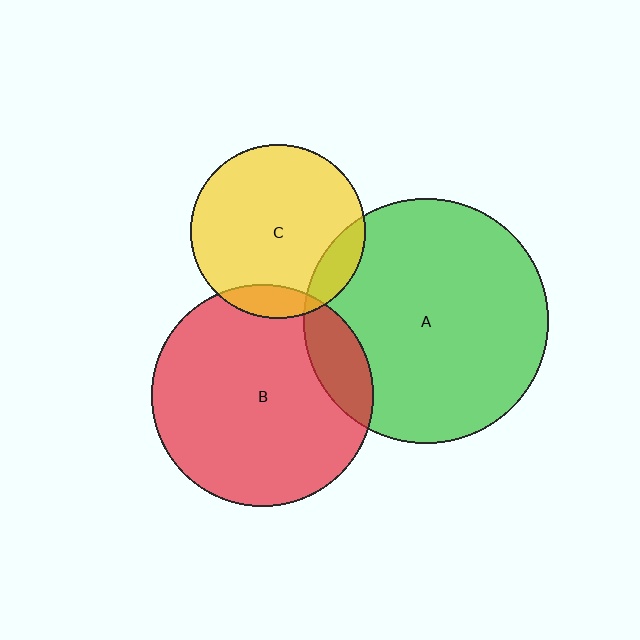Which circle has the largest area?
Circle A (green).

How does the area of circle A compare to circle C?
Approximately 2.0 times.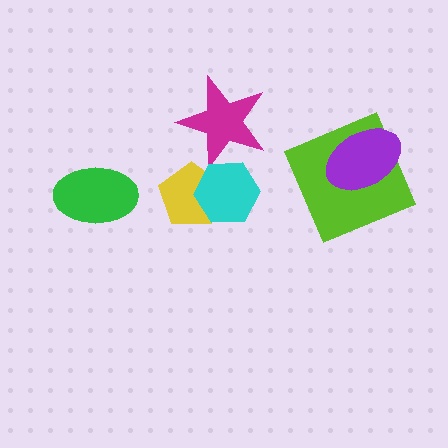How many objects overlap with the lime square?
1 object overlaps with the lime square.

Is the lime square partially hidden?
Yes, it is partially covered by another shape.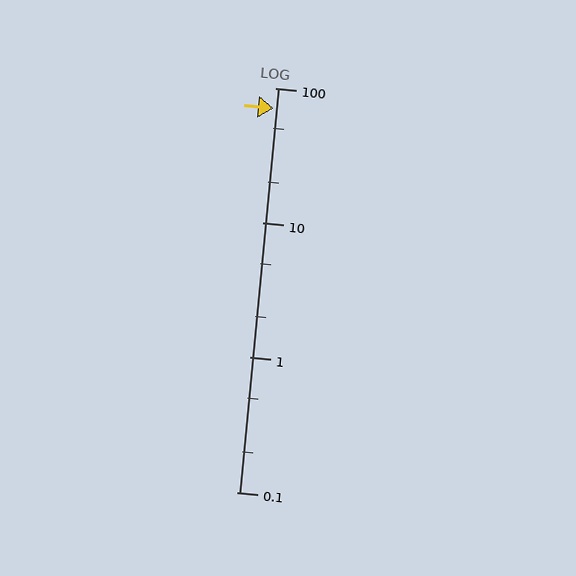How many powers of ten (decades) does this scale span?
The scale spans 3 decades, from 0.1 to 100.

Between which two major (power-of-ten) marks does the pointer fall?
The pointer is between 10 and 100.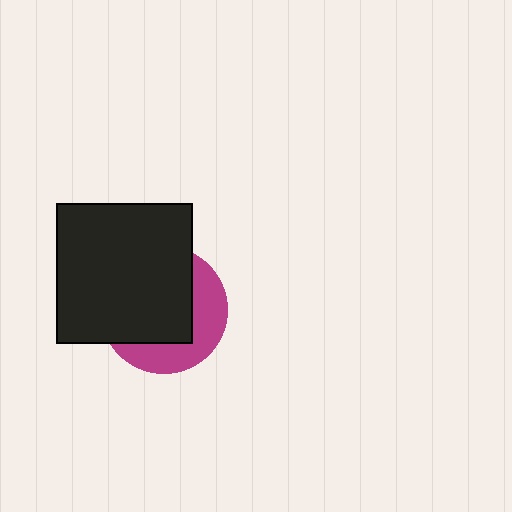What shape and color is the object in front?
The object in front is a black rectangle.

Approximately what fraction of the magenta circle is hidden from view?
Roughly 63% of the magenta circle is hidden behind the black rectangle.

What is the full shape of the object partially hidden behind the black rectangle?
The partially hidden object is a magenta circle.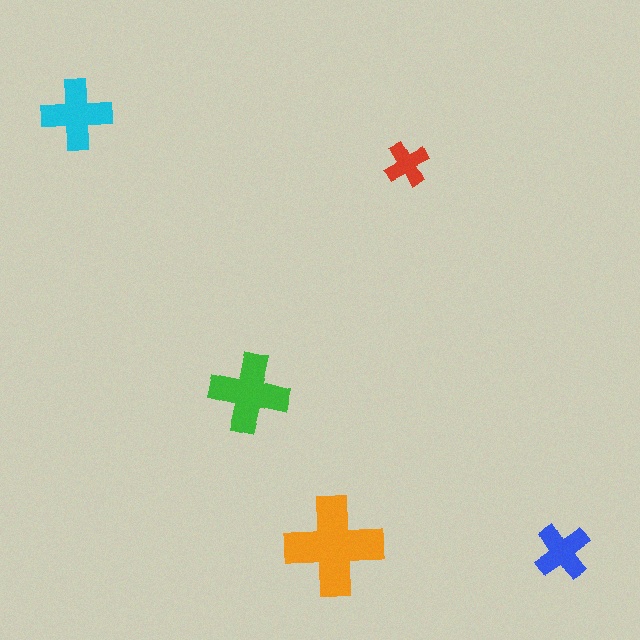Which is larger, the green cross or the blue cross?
The green one.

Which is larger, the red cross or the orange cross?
The orange one.